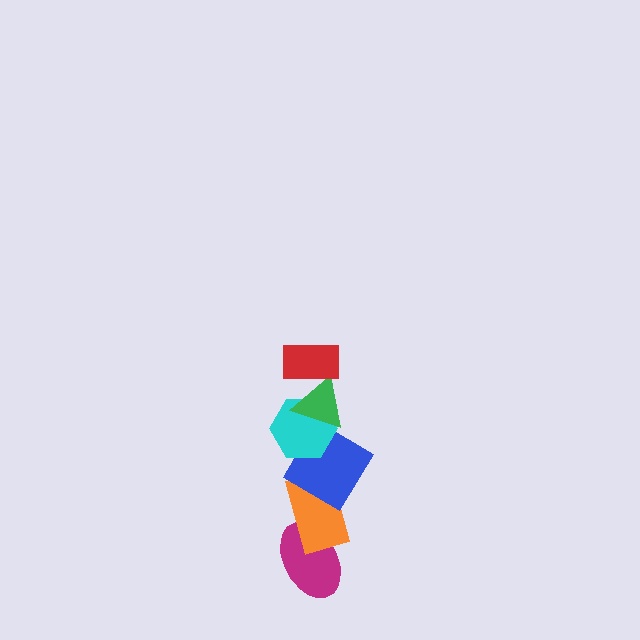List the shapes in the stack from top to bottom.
From top to bottom: the red rectangle, the green triangle, the cyan hexagon, the blue diamond, the orange rectangle, the magenta ellipse.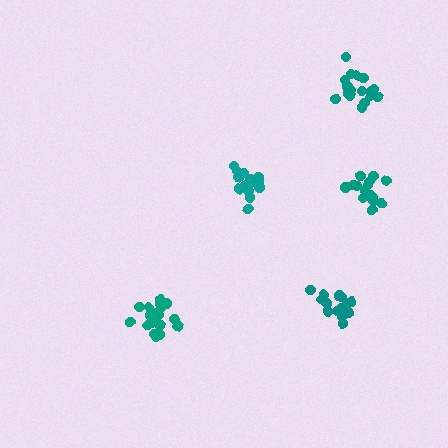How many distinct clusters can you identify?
There are 5 distinct clusters.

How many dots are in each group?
Group 1: 21 dots, Group 2: 18 dots, Group 3: 21 dots, Group 4: 15 dots, Group 5: 17 dots (92 total).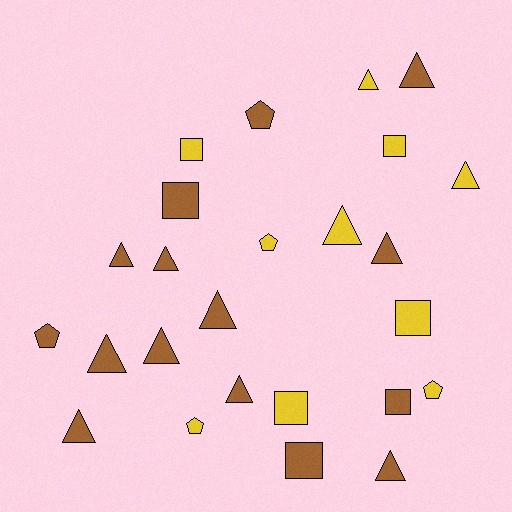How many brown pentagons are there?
There are 2 brown pentagons.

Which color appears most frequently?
Brown, with 15 objects.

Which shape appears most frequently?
Triangle, with 13 objects.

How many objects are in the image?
There are 25 objects.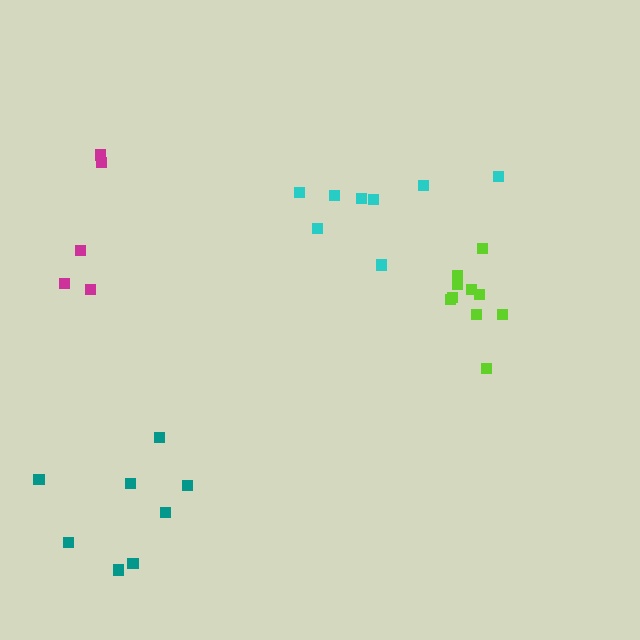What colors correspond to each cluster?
The clusters are colored: magenta, lime, cyan, teal.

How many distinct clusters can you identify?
There are 4 distinct clusters.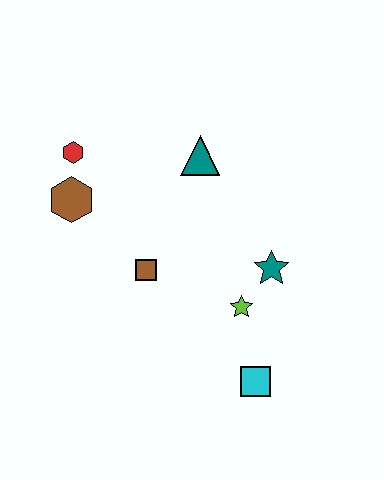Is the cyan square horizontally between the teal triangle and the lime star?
No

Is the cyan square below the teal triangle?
Yes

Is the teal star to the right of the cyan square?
Yes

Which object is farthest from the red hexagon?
The cyan square is farthest from the red hexagon.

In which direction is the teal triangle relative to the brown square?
The teal triangle is above the brown square.